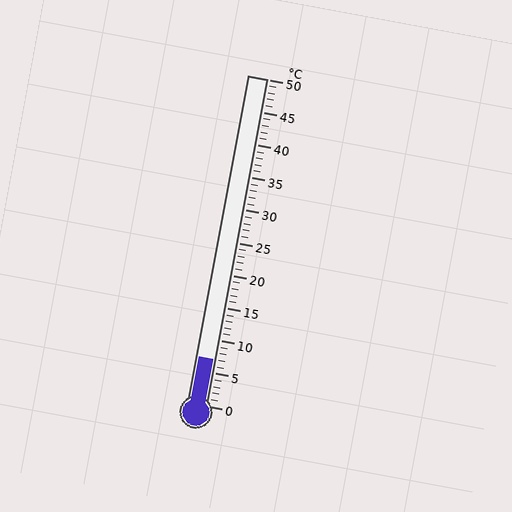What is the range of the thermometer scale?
The thermometer scale ranges from 0°C to 50°C.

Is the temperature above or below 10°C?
The temperature is below 10°C.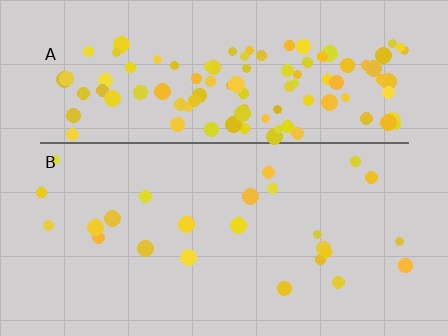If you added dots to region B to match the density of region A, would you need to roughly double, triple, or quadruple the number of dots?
Approximately quadruple.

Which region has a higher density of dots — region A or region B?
A (the top).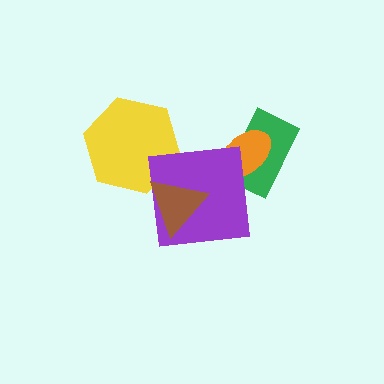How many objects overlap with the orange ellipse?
2 objects overlap with the orange ellipse.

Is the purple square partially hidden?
Yes, it is partially covered by another shape.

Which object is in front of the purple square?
The brown triangle is in front of the purple square.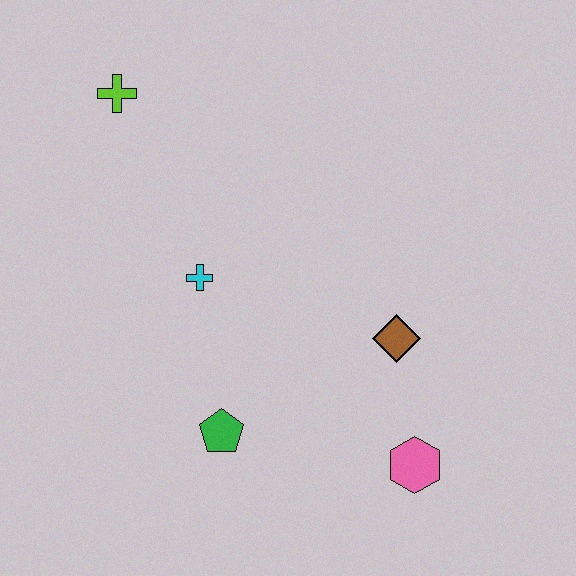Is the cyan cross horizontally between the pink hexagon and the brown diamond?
No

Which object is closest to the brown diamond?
The pink hexagon is closest to the brown diamond.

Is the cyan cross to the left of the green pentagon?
Yes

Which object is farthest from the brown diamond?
The lime cross is farthest from the brown diamond.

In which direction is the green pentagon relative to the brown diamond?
The green pentagon is to the left of the brown diamond.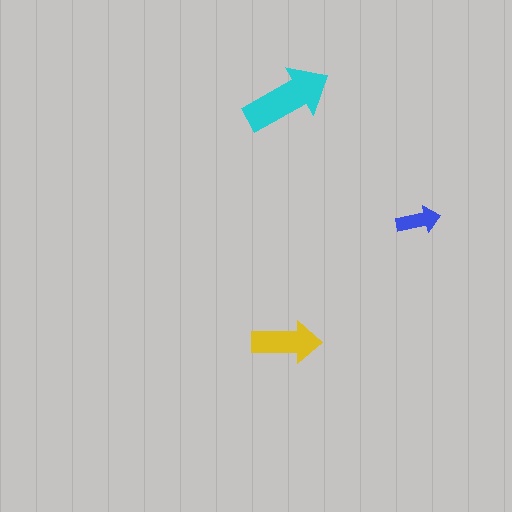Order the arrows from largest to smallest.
the cyan one, the yellow one, the blue one.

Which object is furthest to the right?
The blue arrow is rightmost.